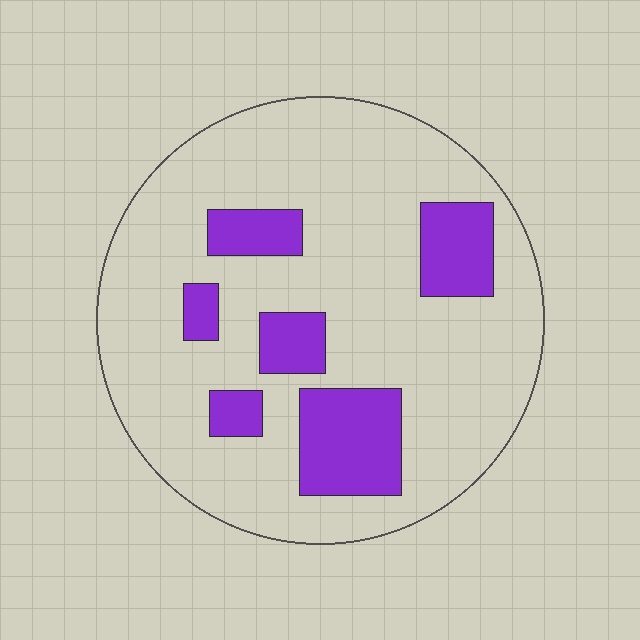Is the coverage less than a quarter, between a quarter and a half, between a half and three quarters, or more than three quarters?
Less than a quarter.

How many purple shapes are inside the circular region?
6.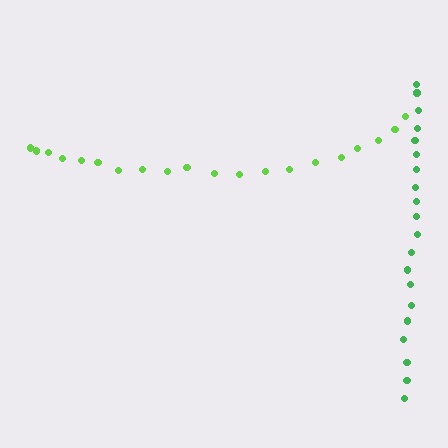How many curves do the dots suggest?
There are 2 distinct paths.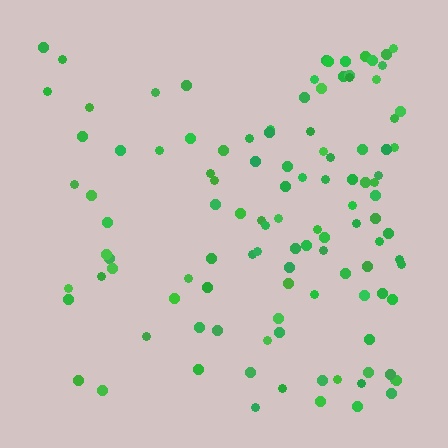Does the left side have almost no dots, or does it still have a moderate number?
Still a moderate number, just noticeably fewer than the right.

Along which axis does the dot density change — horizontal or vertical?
Horizontal.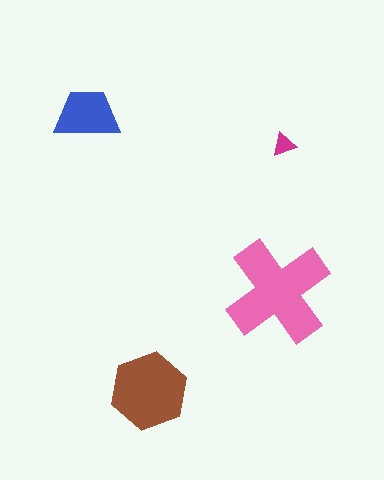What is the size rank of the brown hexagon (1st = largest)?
2nd.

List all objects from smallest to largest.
The magenta triangle, the blue trapezoid, the brown hexagon, the pink cross.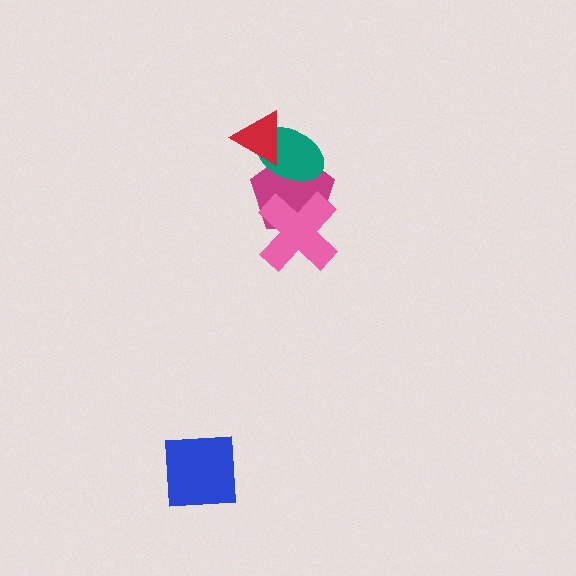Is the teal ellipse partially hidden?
Yes, it is partially covered by another shape.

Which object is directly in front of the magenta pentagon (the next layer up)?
The teal ellipse is directly in front of the magenta pentagon.